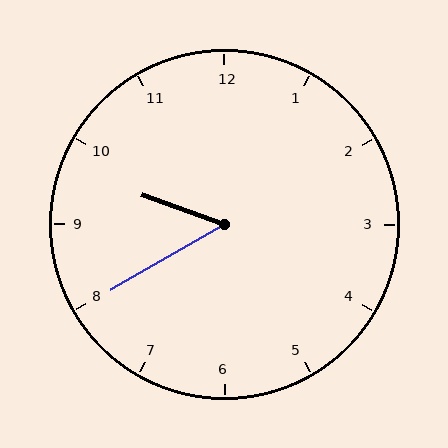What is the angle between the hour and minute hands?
Approximately 50 degrees.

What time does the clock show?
9:40.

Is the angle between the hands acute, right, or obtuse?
It is acute.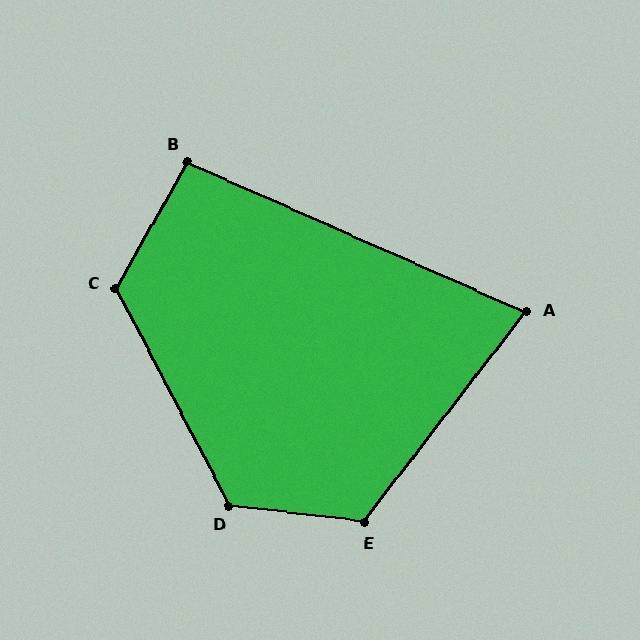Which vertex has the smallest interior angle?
A, at approximately 76 degrees.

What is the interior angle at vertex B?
Approximately 96 degrees (obtuse).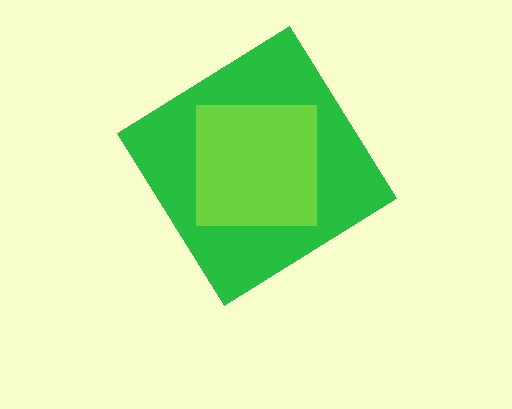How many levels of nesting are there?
2.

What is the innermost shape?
The lime square.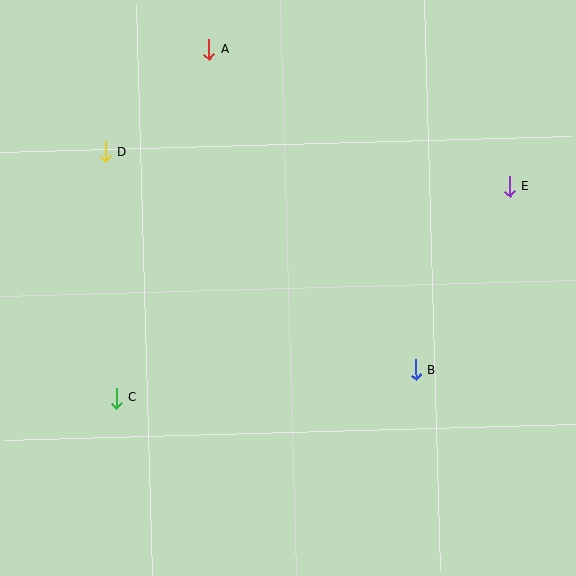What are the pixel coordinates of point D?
Point D is at (105, 152).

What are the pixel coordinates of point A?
Point A is at (209, 49).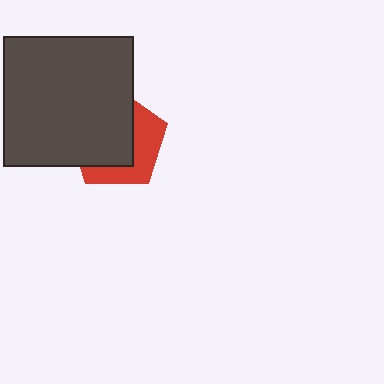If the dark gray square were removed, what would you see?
You would see the complete red pentagon.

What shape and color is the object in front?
The object in front is a dark gray square.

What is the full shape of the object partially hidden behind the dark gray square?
The partially hidden object is a red pentagon.